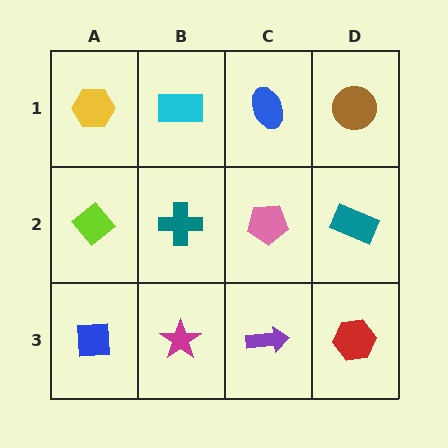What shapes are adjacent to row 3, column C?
A pink pentagon (row 2, column C), a magenta star (row 3, column B), a red hexagon (row 3, column D).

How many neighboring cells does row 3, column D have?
2.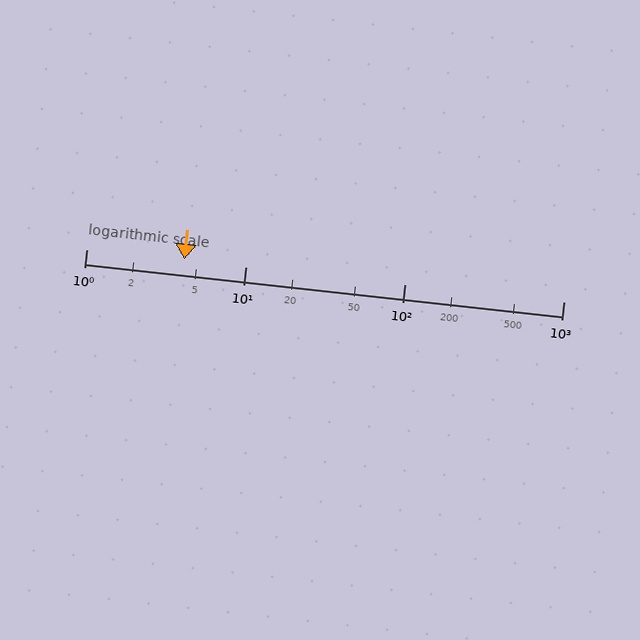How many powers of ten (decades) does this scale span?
The scale spans 3 decades, from 1 to 1000.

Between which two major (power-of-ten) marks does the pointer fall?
The pointer is between 1 and 10.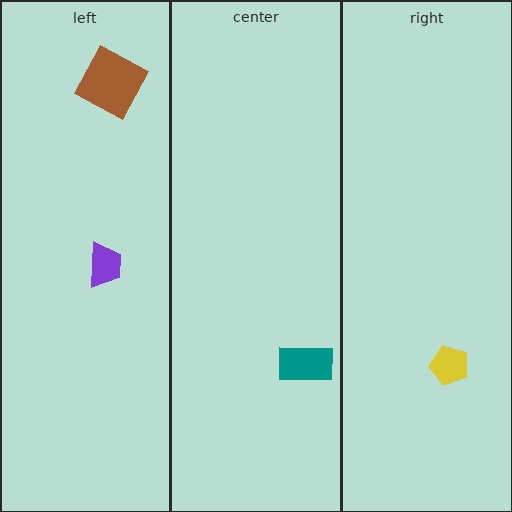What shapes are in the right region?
The yellow pentagon.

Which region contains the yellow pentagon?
The right region.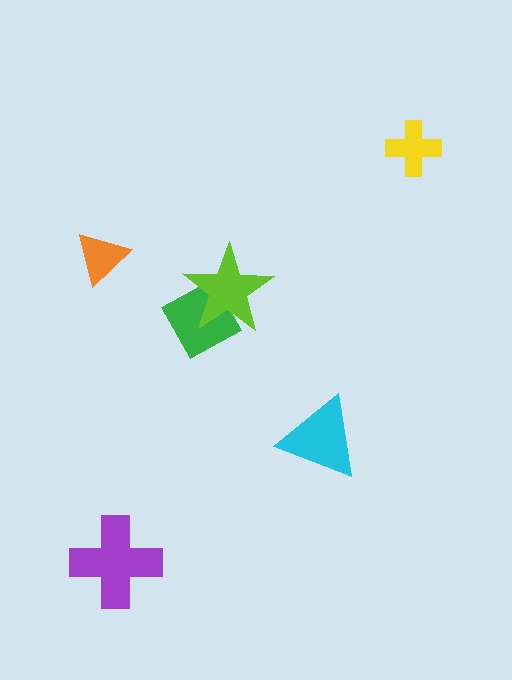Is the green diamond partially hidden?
Yes, it is partially covered by another shape.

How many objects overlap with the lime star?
1 object overlaps with the lime star.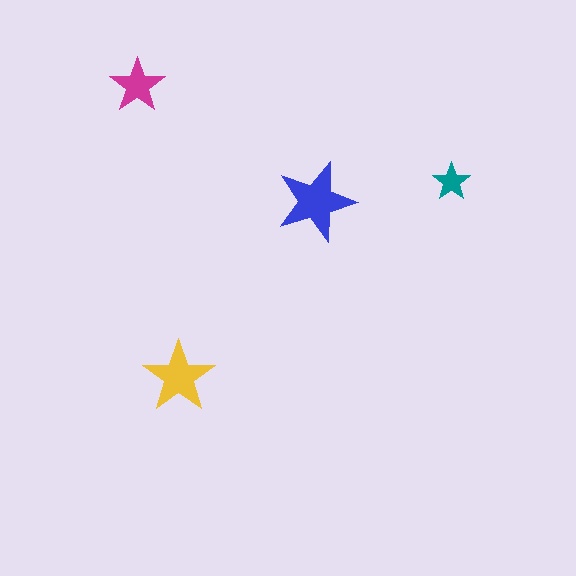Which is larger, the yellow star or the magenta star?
The yellow one.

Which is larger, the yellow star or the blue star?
The blue one.